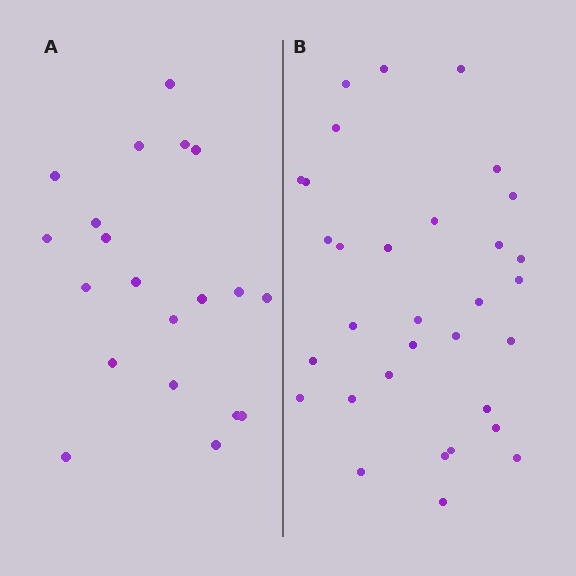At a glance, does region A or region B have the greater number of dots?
Region B (the right region) has more dots.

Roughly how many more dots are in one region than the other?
Region B has roughly 12 or so more dots than region A.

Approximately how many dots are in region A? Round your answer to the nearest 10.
About 20 dots.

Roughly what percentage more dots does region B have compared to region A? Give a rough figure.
About 60% more.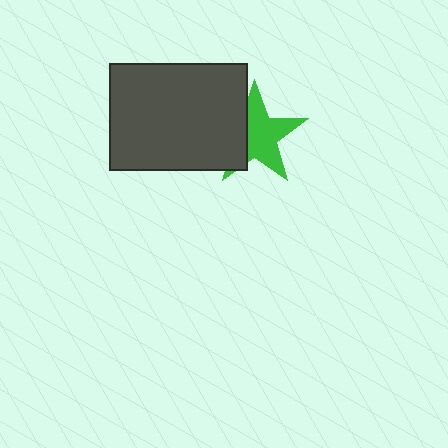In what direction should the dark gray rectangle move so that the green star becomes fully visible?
The dark gray rectangle should move left. That is the shortest direction to clear the overlap and leave the green star fully visible.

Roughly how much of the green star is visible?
Most of it is visible (roughly 65%).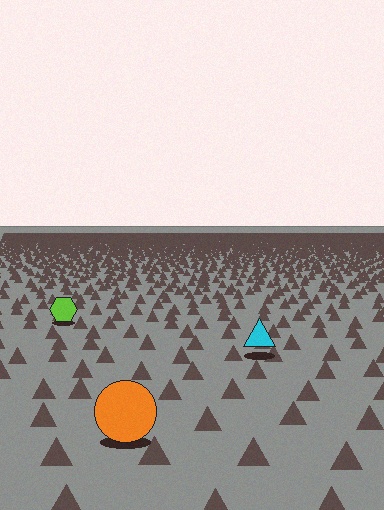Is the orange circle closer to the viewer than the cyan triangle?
Yes. The orange circle is closer — you can tell from the texture gradient: the ground texture is coarser near it.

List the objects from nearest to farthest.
From nearest to farthest: the orange circle, the cyan triangle, the lime hexagon.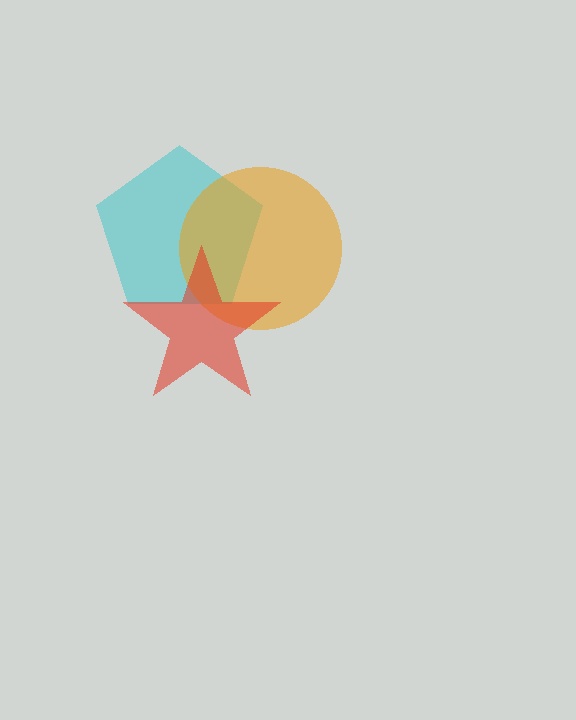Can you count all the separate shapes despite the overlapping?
Yes, there are 3 separate shapes.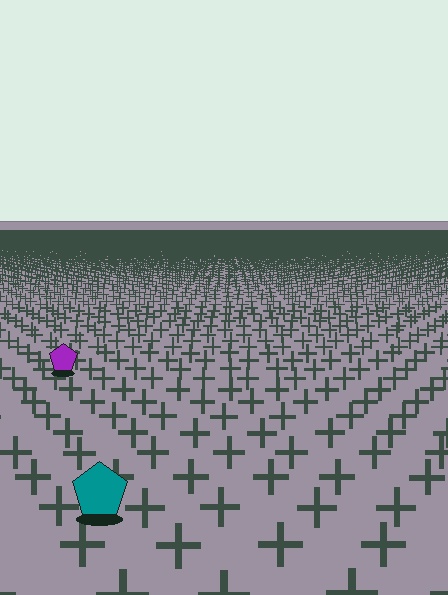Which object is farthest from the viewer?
The purple pentagon is farthest from the viewer. It appears smaller and the ground texture around it is denser.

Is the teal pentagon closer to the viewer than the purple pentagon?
Yes. The teal pentagon is closer — you can tell from the texture gradient: the ground texture is coarser near it.